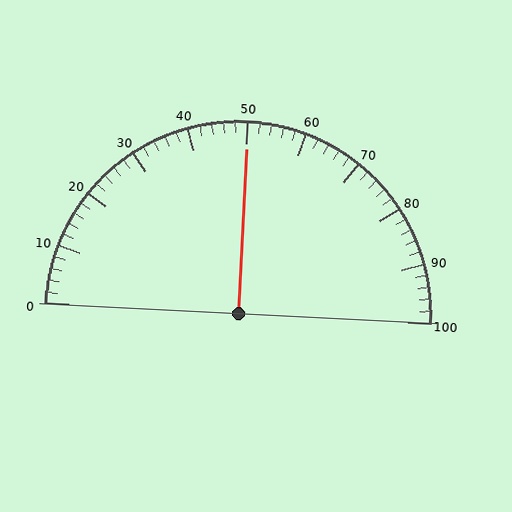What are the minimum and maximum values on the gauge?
The gauge ranges from 0 to 100.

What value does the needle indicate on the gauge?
The needle indicates approximately 50.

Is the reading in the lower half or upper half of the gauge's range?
The reading is in the upper half of the range (0 to 100).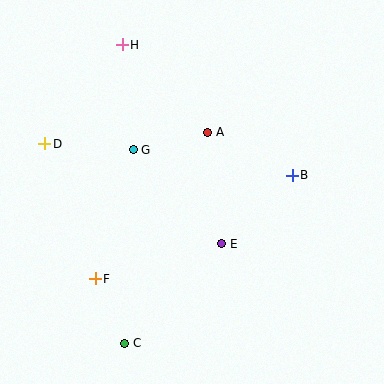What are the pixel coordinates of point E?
Point E is at (222, 244).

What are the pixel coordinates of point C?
Point C is at (125, 343).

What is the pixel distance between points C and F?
The distance between C and F is 71 pixels.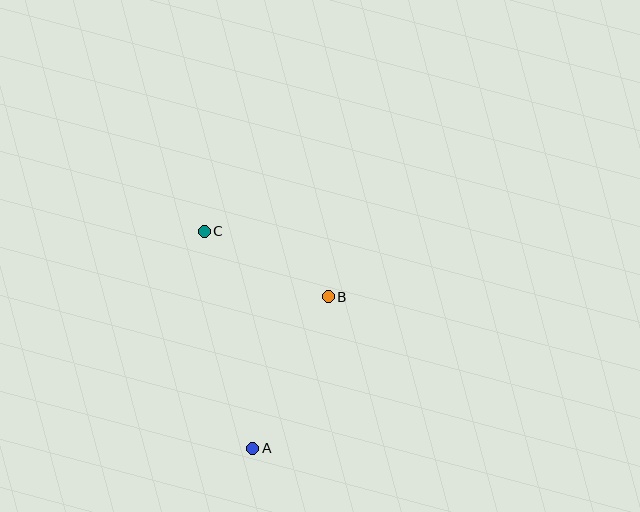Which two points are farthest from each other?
Points A and C are farthest from each other.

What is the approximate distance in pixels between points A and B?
The distance between A and B is approximately 169 pixels.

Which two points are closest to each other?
Points B and C are closest to each other.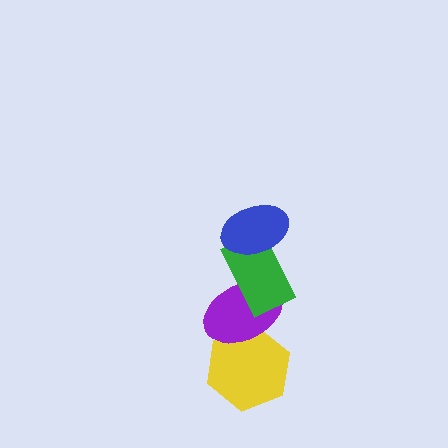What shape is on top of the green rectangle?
The blue ellipse is on top of the green rectangle.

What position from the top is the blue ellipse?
The blue ellipse is 1st from the top.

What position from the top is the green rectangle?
The green rectangle is 2nd from the top.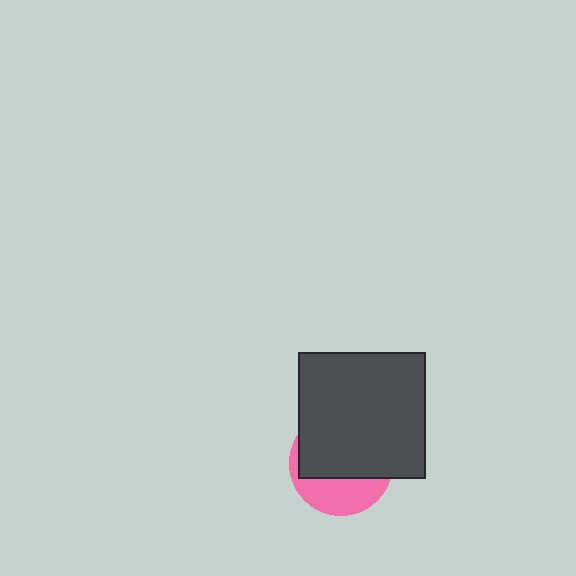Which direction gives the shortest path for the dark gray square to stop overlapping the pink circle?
Moving up gives the shortest separation.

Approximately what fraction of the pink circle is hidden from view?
Roughly 66% of the pink circle is hidden behind the dark gray square.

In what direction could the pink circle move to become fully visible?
The pink circle could move down. That would shift it out from behind the dark gray square entirely.